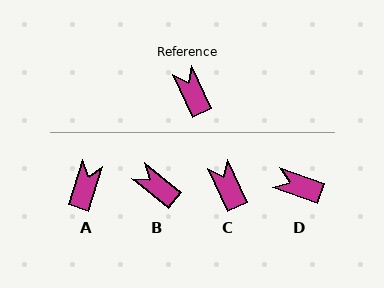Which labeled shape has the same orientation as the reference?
C.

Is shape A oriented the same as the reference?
No, it is off by about 43 degrees.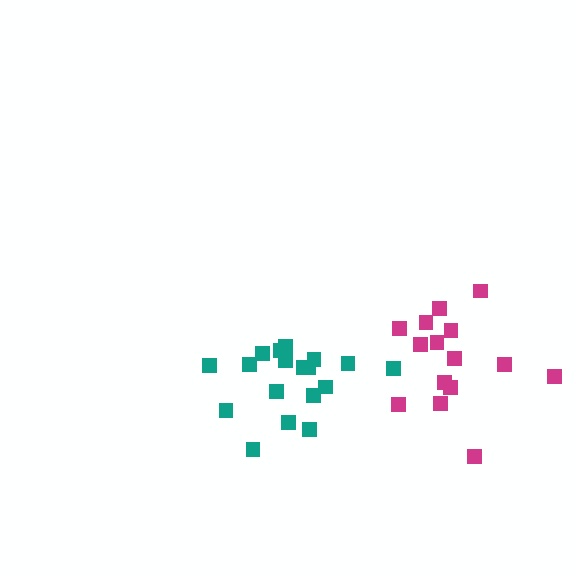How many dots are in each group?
Group 1: 18 dots, Group 2: 15 dots (33 total).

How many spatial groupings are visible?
There are 2 spatial groupings.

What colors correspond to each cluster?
The clusters are colored: teal, magenta.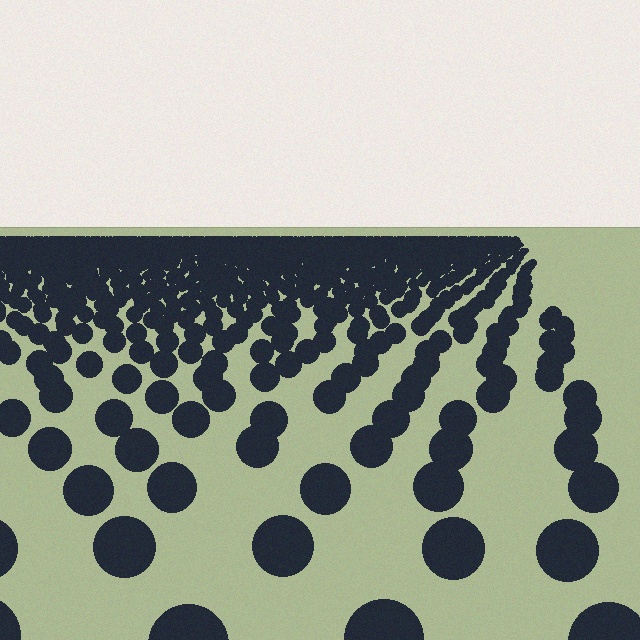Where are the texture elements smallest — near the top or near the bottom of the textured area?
Near the top.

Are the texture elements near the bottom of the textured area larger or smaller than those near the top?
Larger. Near the bottom, elements are closer to the viewer and appear at a bigger on-screen size.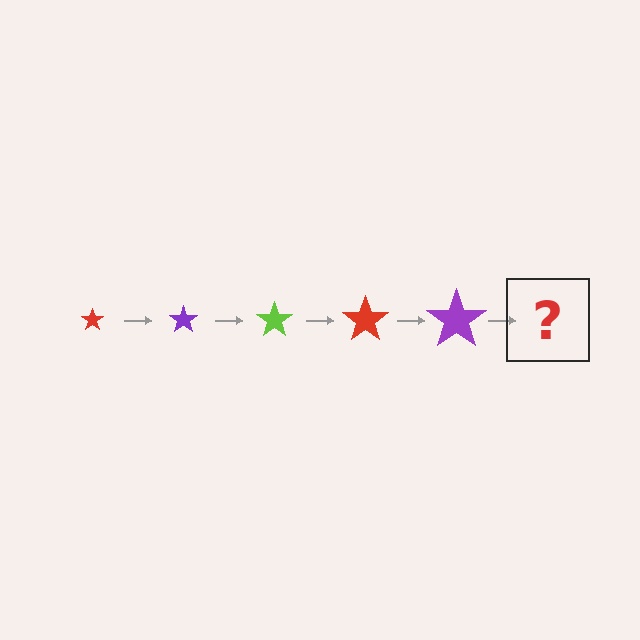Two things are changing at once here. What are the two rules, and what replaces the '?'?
The two rules are that the star grows larger each step and the color cycles through red, purple, and lime. The '?' should be a lime star, larger than the previous one.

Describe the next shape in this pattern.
It should be a lime star, larger than the previous one.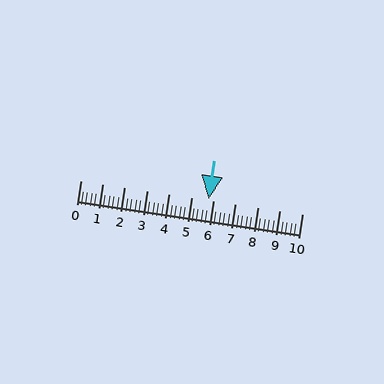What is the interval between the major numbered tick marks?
The major tick marks are spaced 1 units apart.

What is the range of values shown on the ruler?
The ruler shows values from 0 to 10.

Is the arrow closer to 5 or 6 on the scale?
The arrow is closer to 6.